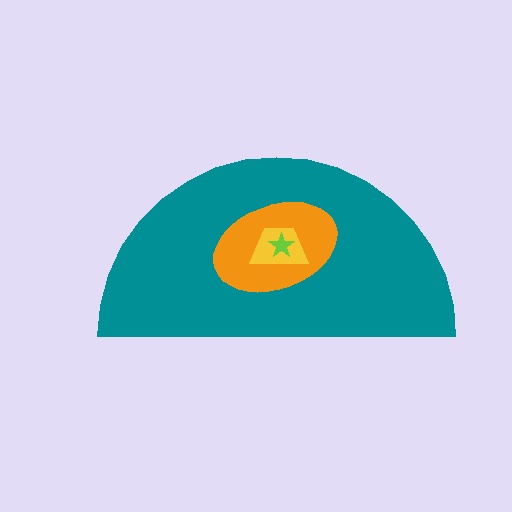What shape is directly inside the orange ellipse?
The yellow trapezoid.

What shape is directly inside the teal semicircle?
The orange ellipse.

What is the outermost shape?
The teal semicircle.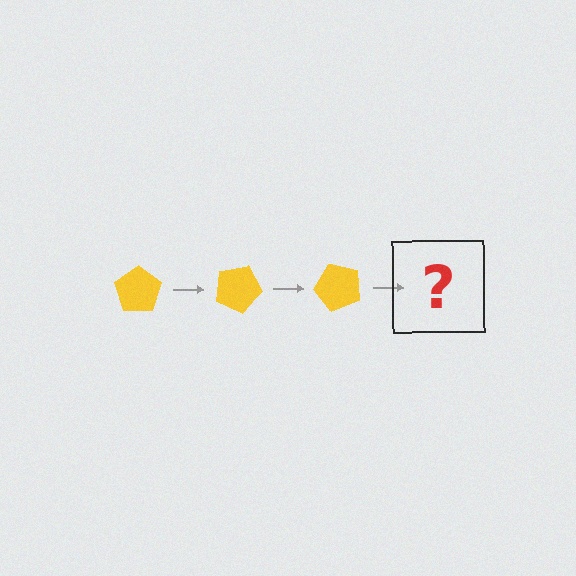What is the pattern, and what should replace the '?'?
The pattern is that the pentagon rotates 25 degrees each step. The '?' should be a yellow pentagon rotated 75 degrees.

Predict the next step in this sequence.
The next step is a yellow pentagon rotated 75 degrees.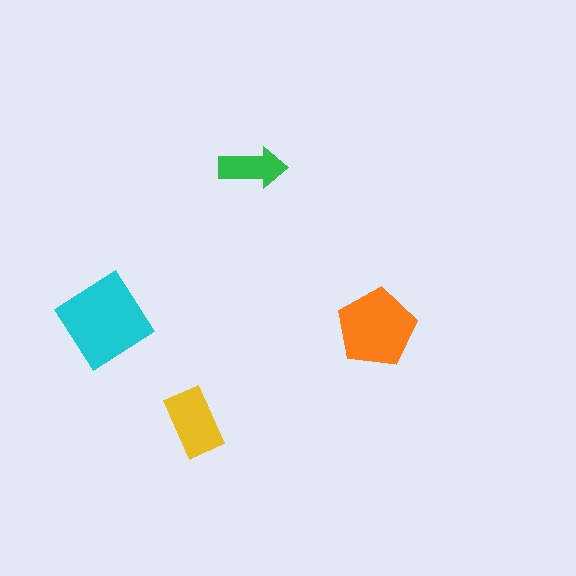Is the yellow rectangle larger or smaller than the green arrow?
Larger.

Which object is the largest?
The cyan diamond.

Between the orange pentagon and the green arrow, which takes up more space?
The orange pentagon.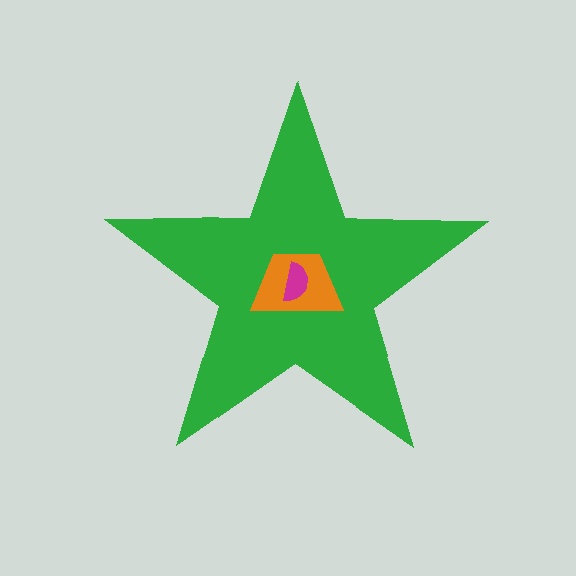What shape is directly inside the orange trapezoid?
The magenta semicircle.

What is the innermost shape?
The magenta semicircle.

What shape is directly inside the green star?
The orange trapezoid.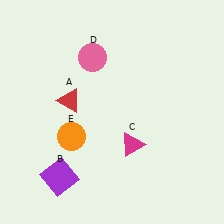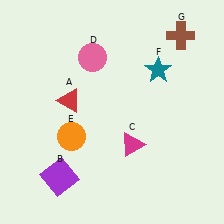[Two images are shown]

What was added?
A teal star (F), a brown cross (G) were added in Image 2.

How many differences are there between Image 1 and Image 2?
There are 2 differences between the two images.